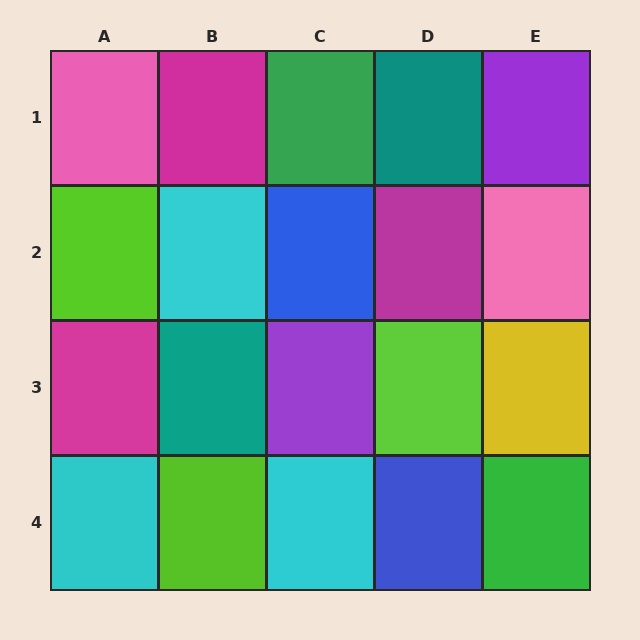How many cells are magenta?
3 cells are magenta.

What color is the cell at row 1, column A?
Pink.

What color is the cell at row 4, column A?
Cyan.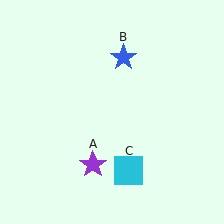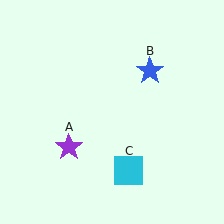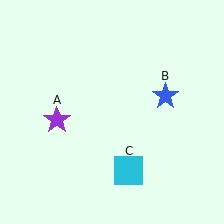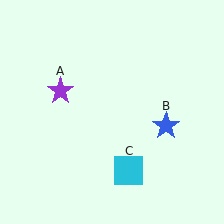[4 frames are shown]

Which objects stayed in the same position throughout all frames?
Cyan square (object C) remained stationary.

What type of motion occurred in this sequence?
The purple star (object A), blue star (object B) rotated clockwise around the center of the scene.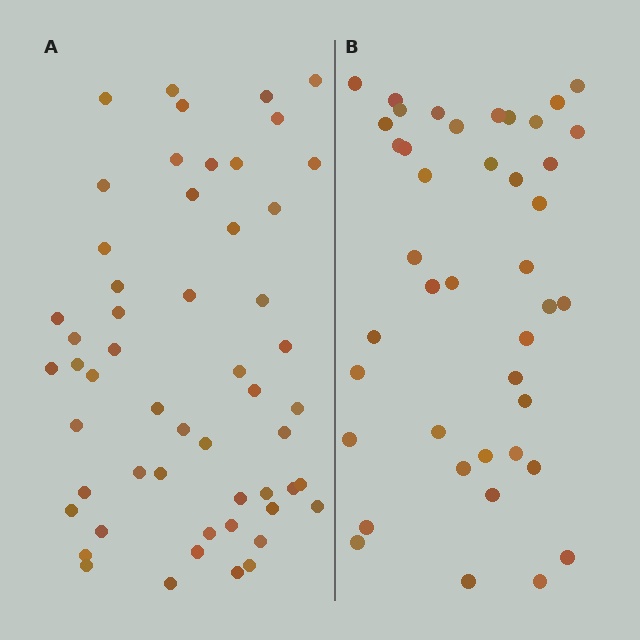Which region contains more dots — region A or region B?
Region A (the left region) has more dots.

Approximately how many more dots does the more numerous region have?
Region A has roughly 12 or so more dots than region B.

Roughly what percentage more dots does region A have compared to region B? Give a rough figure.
About 30% more.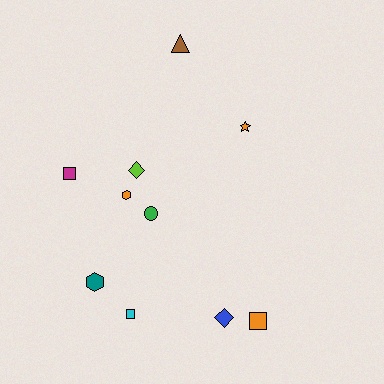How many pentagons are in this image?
There are no pentagons.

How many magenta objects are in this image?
There is 1 magenta object.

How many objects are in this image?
There are 10 objects.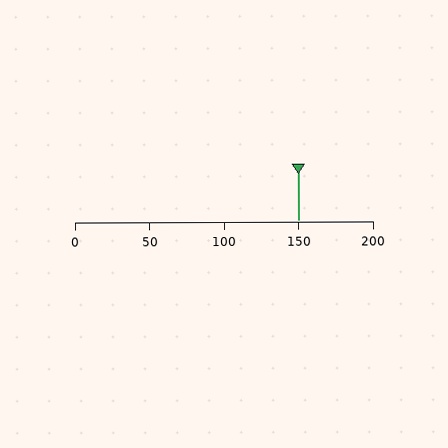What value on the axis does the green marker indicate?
The marker indicates approximately 150.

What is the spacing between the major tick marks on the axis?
The major ticks are spaced 50 apart.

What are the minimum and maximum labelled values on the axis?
The axis runs from 0 to 200.